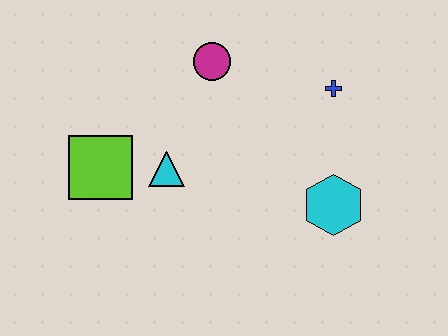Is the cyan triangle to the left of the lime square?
No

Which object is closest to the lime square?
The cyan triangle is closest to the lime square.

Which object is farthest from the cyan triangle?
The blue cross is farthest from the cyan triangle.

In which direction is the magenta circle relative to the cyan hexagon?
The magenta circle is above the cyan hexagon.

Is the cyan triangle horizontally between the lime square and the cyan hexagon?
Yes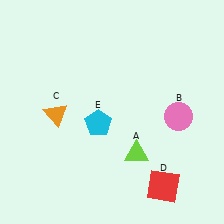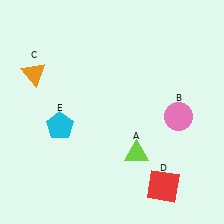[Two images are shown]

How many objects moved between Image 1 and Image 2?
2 objects moved between the two images.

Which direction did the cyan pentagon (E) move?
The cyan pentagon (E) moved left.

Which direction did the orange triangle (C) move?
The orange triangle (C) moved up.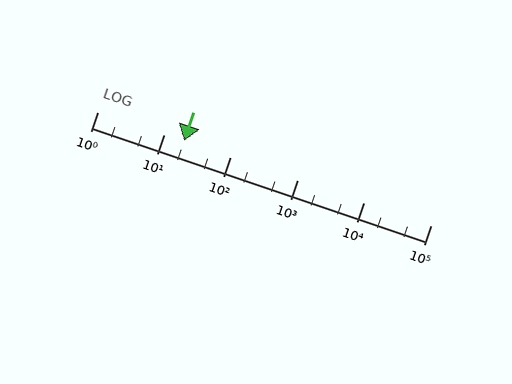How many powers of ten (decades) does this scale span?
The scale spans 5 decades, from 1 to 100000.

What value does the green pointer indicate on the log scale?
The pointer indicates approximately 20.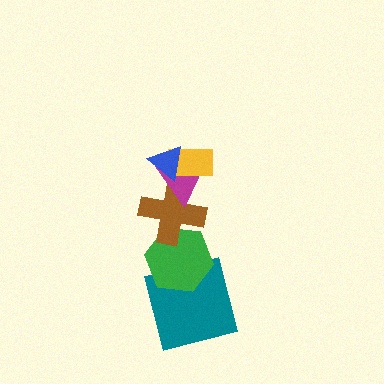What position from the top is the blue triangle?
The blue triangle is 1st from the top.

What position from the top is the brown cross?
The brown cross is 4th from the top.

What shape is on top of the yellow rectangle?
The blue triangle is on top of the yellow rectangle.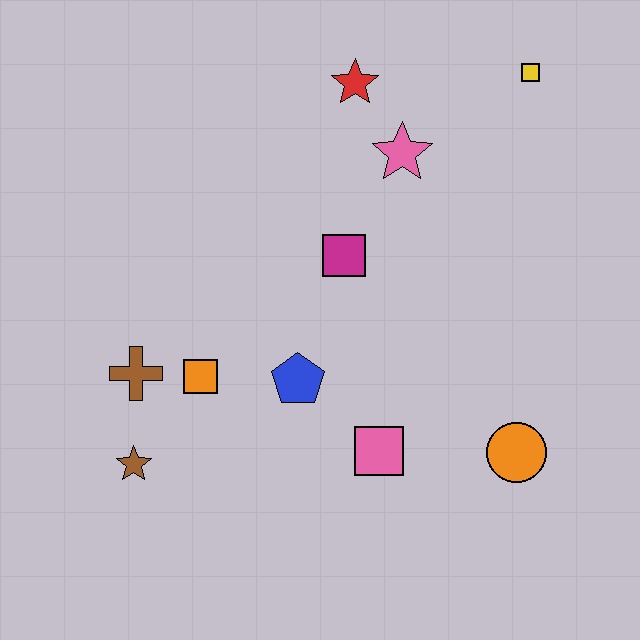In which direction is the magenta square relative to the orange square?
The magenta square is to the right of the orange square.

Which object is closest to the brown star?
The brown cross is closest to the brown star.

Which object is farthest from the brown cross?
The yellow square is farthest from the brown cross.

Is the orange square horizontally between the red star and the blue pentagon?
No